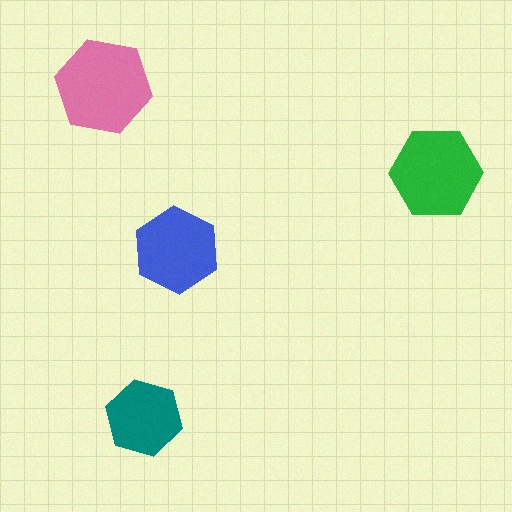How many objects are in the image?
There are 4 objects in the image.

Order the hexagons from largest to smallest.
the pink one, the green one, the blue one, the teal one.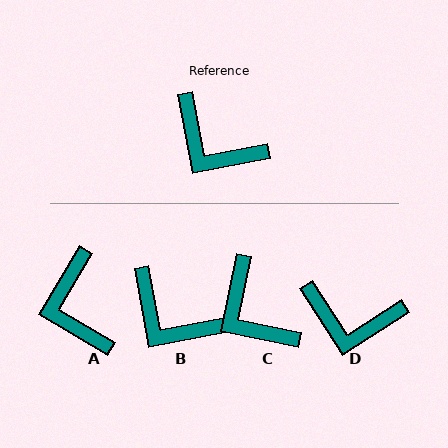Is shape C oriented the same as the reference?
No, it is off by about 22 degrees.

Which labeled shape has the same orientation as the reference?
B.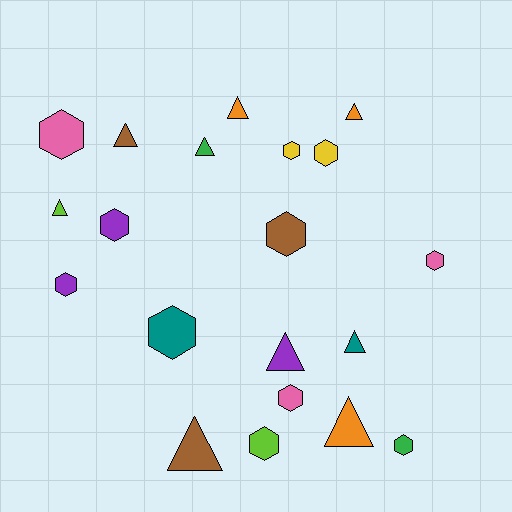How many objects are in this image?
There are 20 objects.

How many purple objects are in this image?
There are 3 purple objects.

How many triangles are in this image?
There are 9 triangles.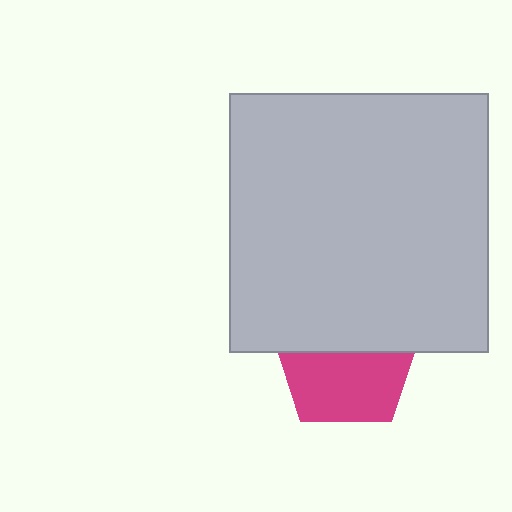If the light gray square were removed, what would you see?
You would see the complete magenta pentagon.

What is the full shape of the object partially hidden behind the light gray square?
The partially hidden object is a magenta pentagon.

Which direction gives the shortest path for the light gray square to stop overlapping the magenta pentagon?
Moving up gives the shortest separation.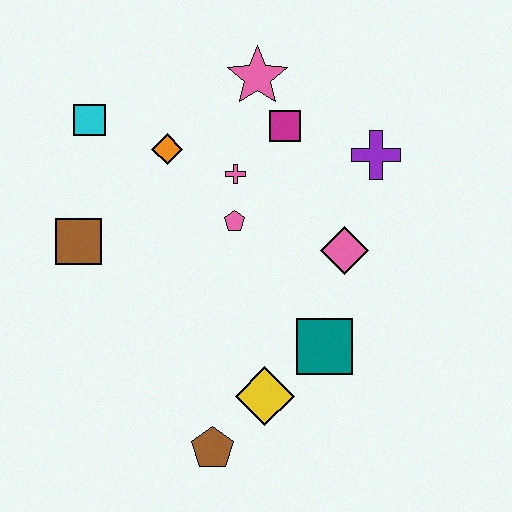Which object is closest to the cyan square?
The orange diamond is closest to the cyan square.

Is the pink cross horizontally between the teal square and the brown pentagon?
Yes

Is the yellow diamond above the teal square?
No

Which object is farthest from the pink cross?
The brown pentagon is farthest from the pink cross.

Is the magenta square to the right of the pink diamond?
No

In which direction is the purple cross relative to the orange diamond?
The purple cross is to the right of the orange diamond.